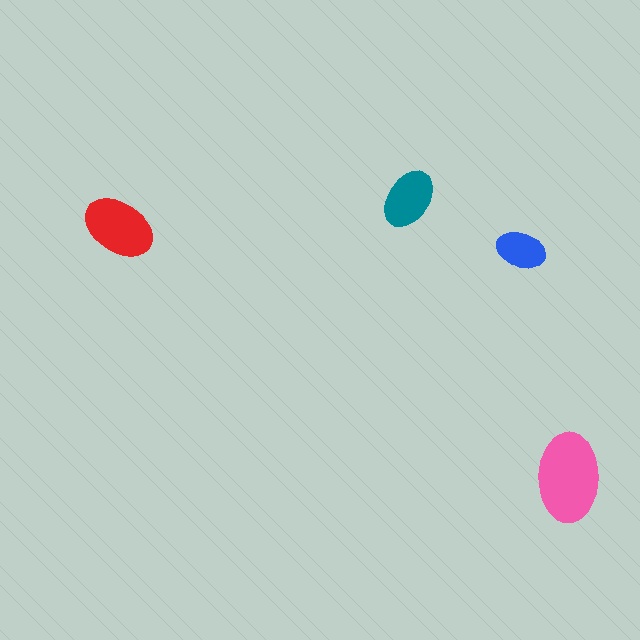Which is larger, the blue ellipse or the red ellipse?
The red one.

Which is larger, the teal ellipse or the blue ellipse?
The teal one.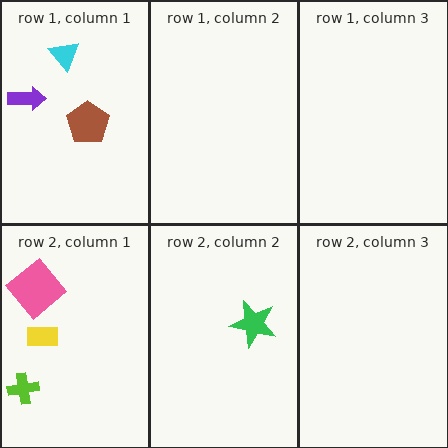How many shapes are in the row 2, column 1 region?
3.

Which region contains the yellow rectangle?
The row 2, column 1 region.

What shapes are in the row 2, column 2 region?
The green star.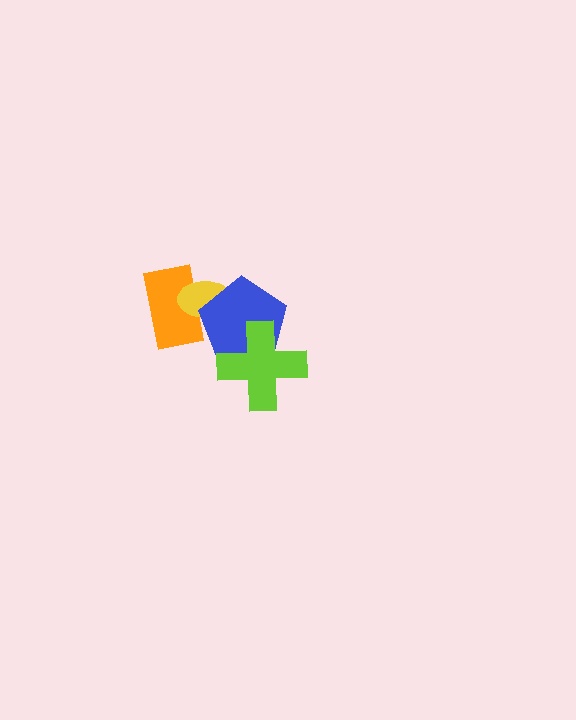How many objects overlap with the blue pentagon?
3 objects overlap with the blue pentagon.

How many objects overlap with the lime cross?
1 object overlaps with the lime cross.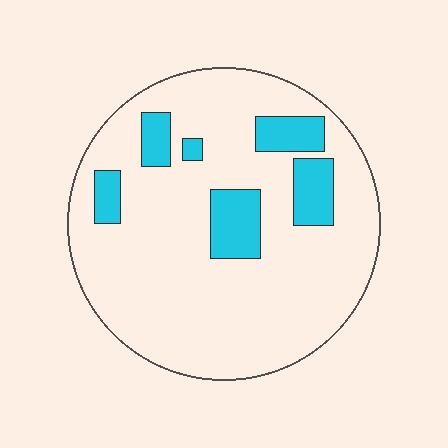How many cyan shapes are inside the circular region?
6.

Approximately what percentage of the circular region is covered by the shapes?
Approximately 15%.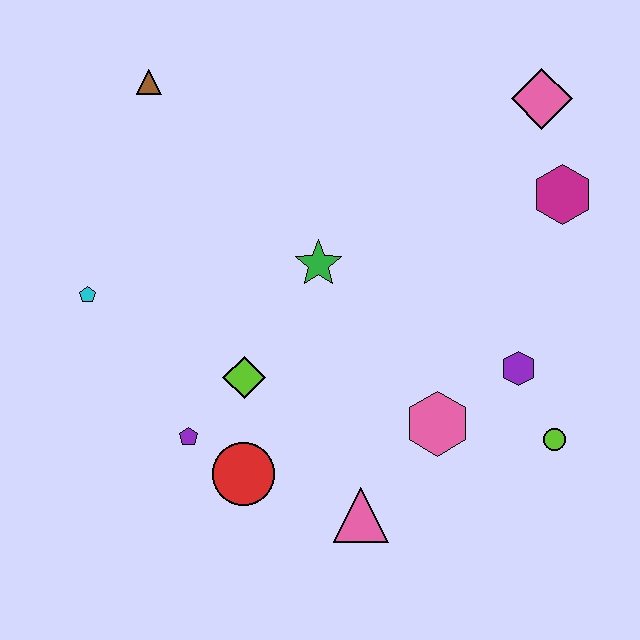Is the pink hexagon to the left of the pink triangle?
No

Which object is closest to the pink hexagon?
The purple hexagon is closest to the pink hexagon.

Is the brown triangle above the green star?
Yes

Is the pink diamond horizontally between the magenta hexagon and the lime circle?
No